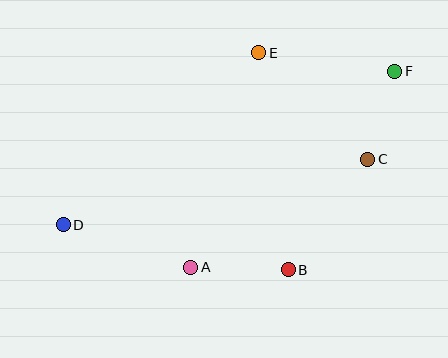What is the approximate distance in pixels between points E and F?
The distance between E and F is approximately 137 pixels.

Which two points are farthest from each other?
Points D and F are farthest from each other.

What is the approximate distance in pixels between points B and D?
The distance between B and D is approximately 229 pixels.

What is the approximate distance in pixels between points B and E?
The distance between B and E is approximately 219 pixels.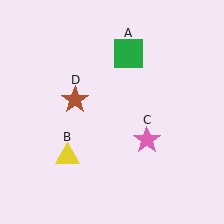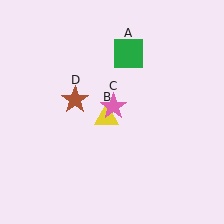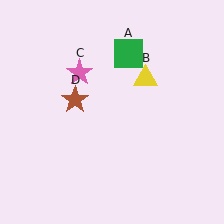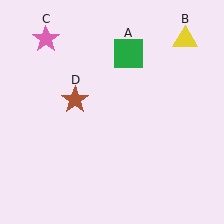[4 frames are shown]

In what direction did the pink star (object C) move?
The pink star (object C) moved up and to the left.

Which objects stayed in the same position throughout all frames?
Green square (object A) and brown star (object D) remained stationary.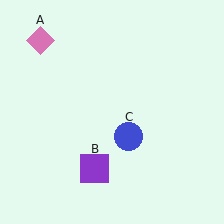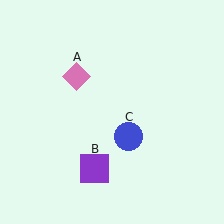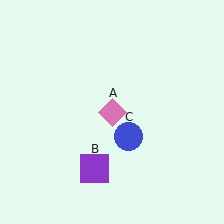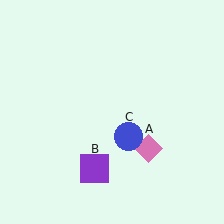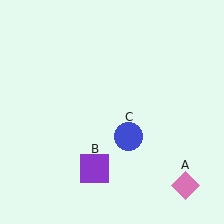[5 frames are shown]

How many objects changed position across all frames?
1 object changed position: pink diamond (object A).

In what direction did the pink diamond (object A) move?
The pink diamond (object A) moved down and to the right.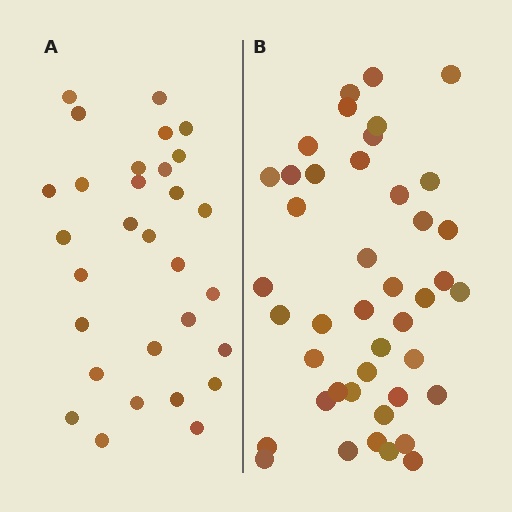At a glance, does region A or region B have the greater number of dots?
Region B (the right region) has more dots.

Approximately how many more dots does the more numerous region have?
Region B has approximately 15 more dots than region A.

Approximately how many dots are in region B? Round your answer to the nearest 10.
About 40 dots. (The exact count is 43, which rounds to 40.)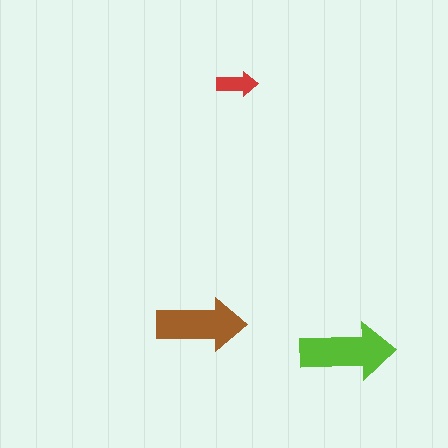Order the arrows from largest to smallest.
the lime one, the brown one, the red one.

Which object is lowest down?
The lime arrow is bottommost.